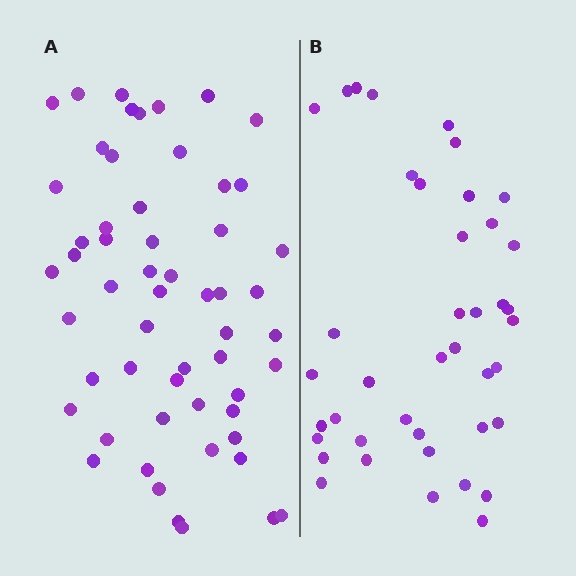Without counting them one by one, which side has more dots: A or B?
Region A (the left region) has more dots.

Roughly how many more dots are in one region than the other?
Region A has approximately 15 more dots than region B.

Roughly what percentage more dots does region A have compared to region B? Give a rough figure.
About 35% more.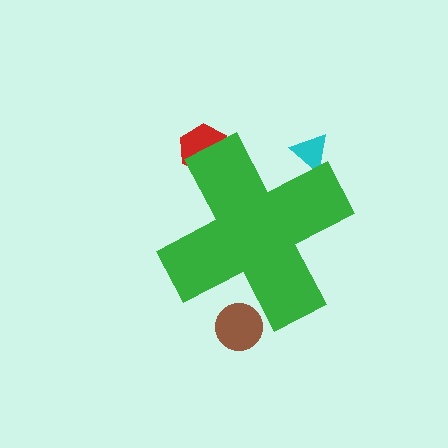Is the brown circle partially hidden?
Yes, the brown circle is partially hidden behind the green cross.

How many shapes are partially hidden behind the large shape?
3 shapes are partially hidden.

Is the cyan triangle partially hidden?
Yes, the cyan triangle is partially hidden behind the green cross.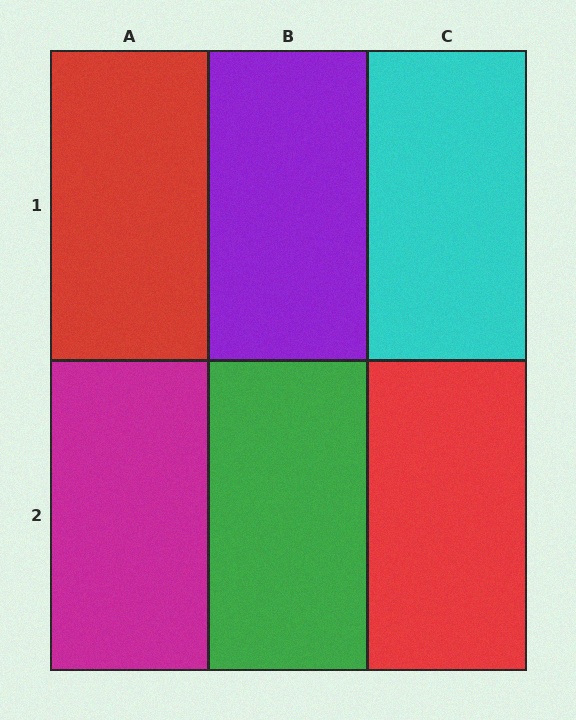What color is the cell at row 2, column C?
Red.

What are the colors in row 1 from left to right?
Red, purple, cyan.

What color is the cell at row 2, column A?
Magenta.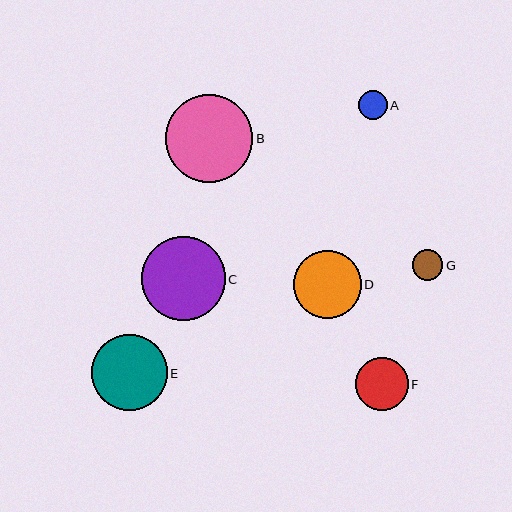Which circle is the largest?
Circle B is the largest with a size of approximately 88 pixels.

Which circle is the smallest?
Circle A is the smallest with a size of approximately 29 pixels.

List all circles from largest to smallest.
From largest to smallest: B, C, E, D, F, G, A.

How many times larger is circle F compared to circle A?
Circle F is approximately 1.8 times the size of circle A.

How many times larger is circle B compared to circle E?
Circle B is approximately 1.2 times the size of circle E.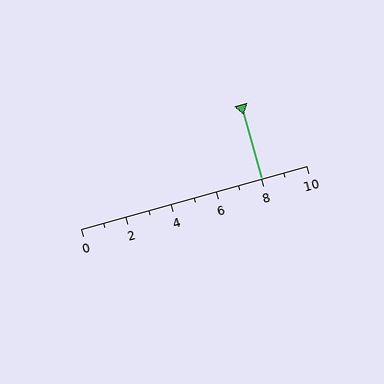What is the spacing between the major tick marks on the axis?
The major ticks are spaced 2 apart.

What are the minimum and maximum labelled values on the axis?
The axis runs from 0 to 10.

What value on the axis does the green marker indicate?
The marker indicates approximately 8.